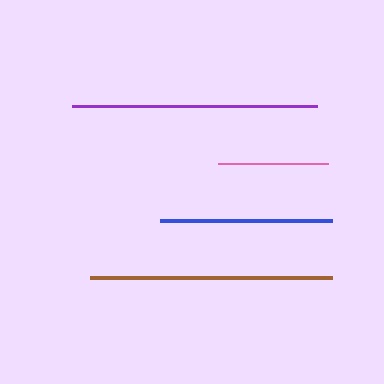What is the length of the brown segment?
The brown segment is approximately 242 pixels long.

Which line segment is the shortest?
The pink line is the shortest at approximately 110 pixels.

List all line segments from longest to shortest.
From longest to shortest: purple, brown, blue, pink.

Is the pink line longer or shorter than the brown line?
The brown line is longer than the pink line.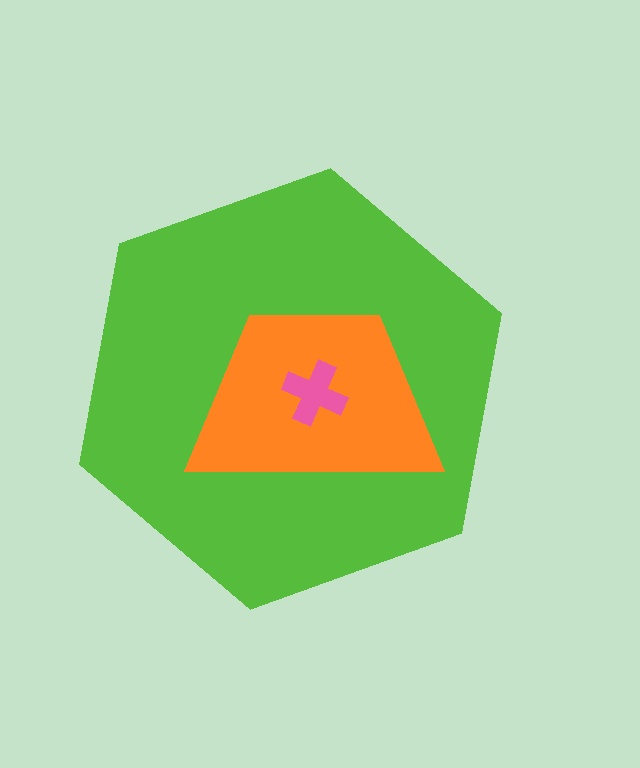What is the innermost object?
The pink cross.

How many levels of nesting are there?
3.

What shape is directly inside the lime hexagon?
The orange trapezoid.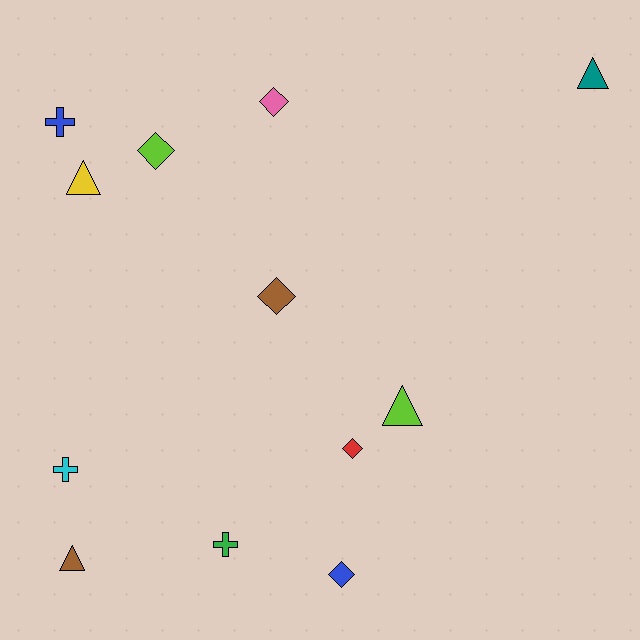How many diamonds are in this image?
There are 5 diamonds.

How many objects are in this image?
There are 12 objects.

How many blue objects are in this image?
There are 2 blue objects.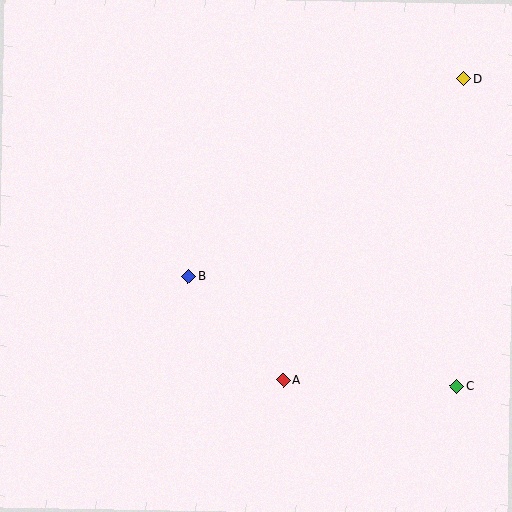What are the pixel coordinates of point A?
Point A is at (283, 380).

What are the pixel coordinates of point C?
Point C is at (456, 386).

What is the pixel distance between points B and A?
The distance between B and A is 140 pixels.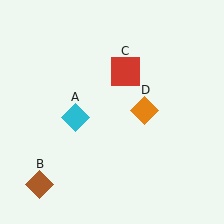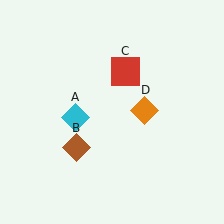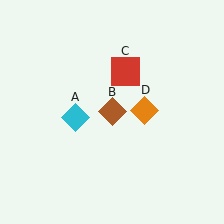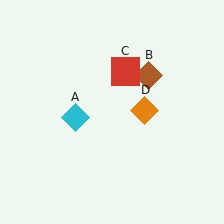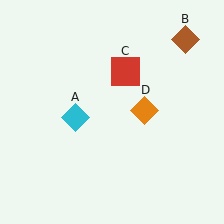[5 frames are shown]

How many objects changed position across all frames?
1 object changed position: brown diamond (object B).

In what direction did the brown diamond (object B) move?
The brown diamond (object B) moved up and to the right.